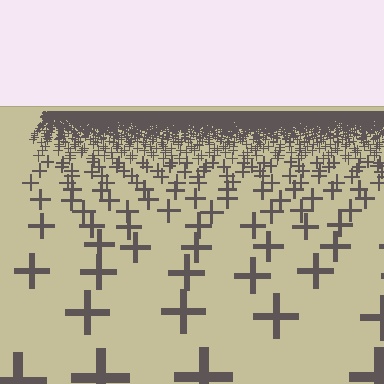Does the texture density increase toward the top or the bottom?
Density increases toward the top.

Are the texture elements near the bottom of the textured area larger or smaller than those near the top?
Larger. Near the bottom, elements are closer to the viewer and appear at a bigger on-screen size.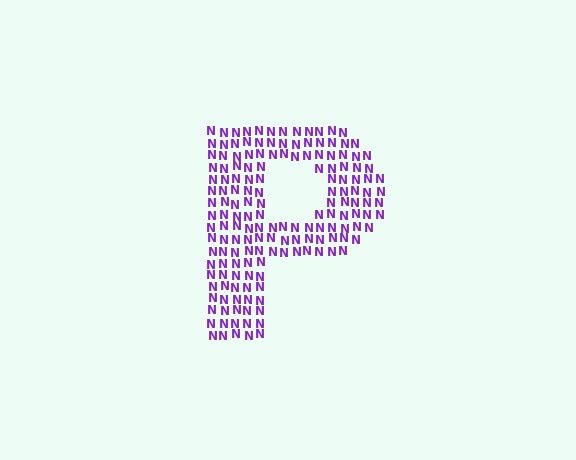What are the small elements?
The small elements are letter N's.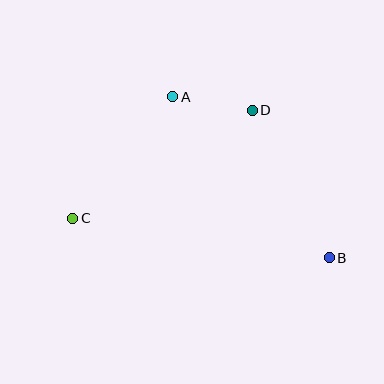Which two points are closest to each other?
Points A and D are closest to each other.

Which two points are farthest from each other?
Points B and C are farthest from each other.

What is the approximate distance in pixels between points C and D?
The distance between C and D is approximately 209 pixels.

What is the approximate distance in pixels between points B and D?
The distance between B and D is approximately 167 pixels.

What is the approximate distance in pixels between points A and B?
The distance between A and B is approximately 225 pixels.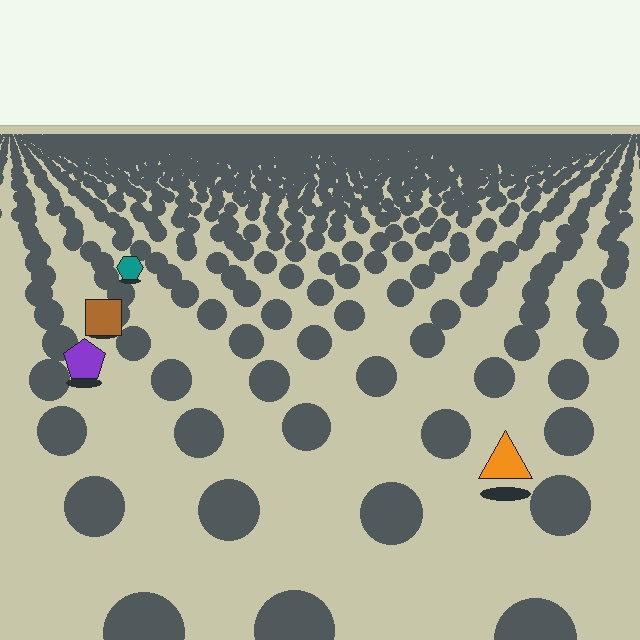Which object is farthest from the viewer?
The teal hexagon is farthest from the viewer. It appears smaller and the ground texture around it is denser.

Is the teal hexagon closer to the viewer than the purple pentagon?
No. The purple pentagon is closer — you can tell from the texture gradient: the ground texture is coarser near it.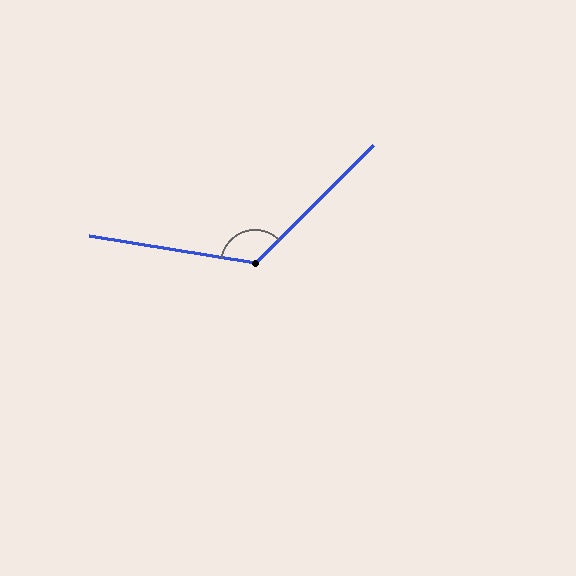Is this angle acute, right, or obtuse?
It is obtuse.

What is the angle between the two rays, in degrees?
Approximately 125 degrees.